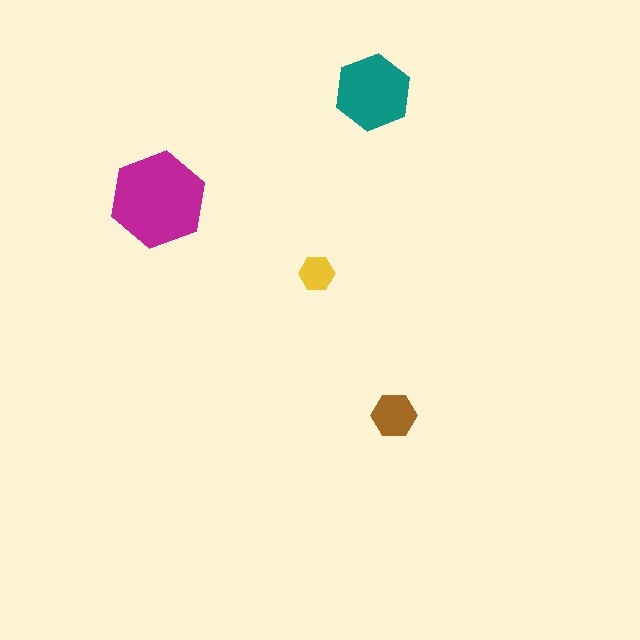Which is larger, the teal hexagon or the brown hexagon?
The teal one.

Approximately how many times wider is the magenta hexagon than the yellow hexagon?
About 2.5 times wider.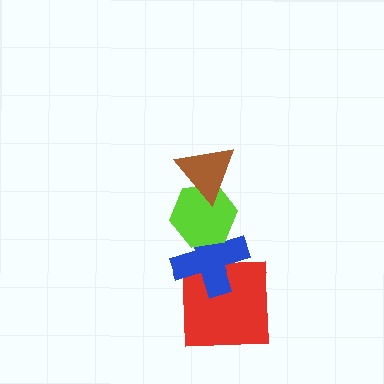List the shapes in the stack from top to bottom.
From top to bottom: the brown triangle, the lime hexagon, the blue cross, the red square.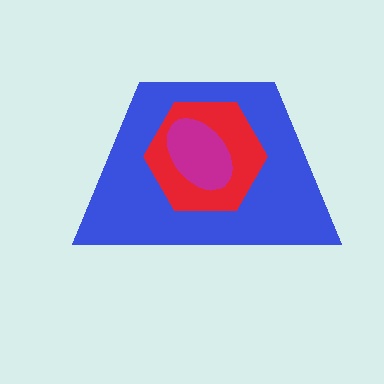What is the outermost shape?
The blue trapezoid.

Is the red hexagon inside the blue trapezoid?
Yes.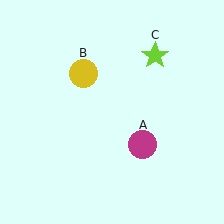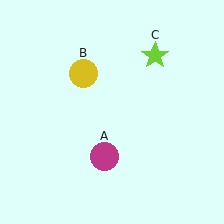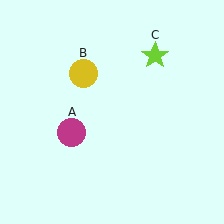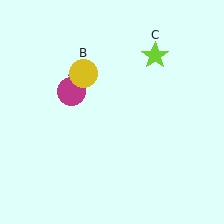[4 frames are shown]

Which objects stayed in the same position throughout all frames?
Yellow circle (object B) and lime star (object C) remained stationary.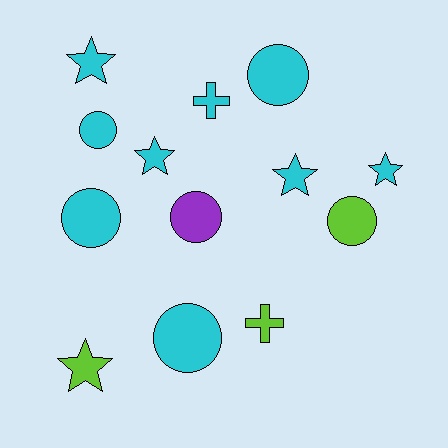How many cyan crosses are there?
There is 1 cyan cross.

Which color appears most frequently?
Cyan, with 9 objects.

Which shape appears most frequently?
Circle, with 6 objects.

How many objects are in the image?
There are 13 objects.